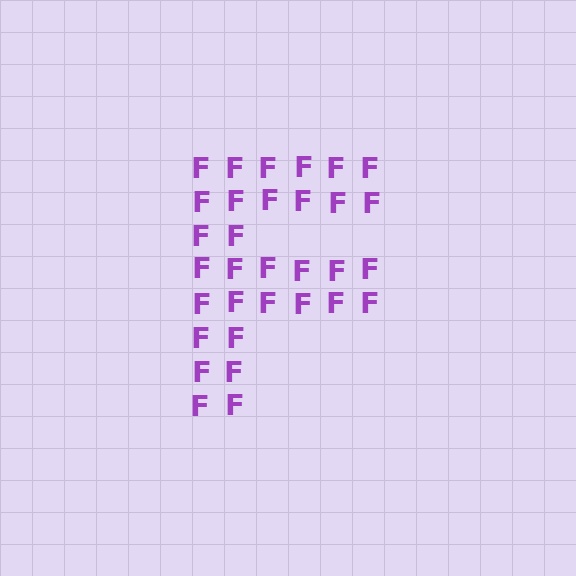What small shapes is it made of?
It is made of small letter F's.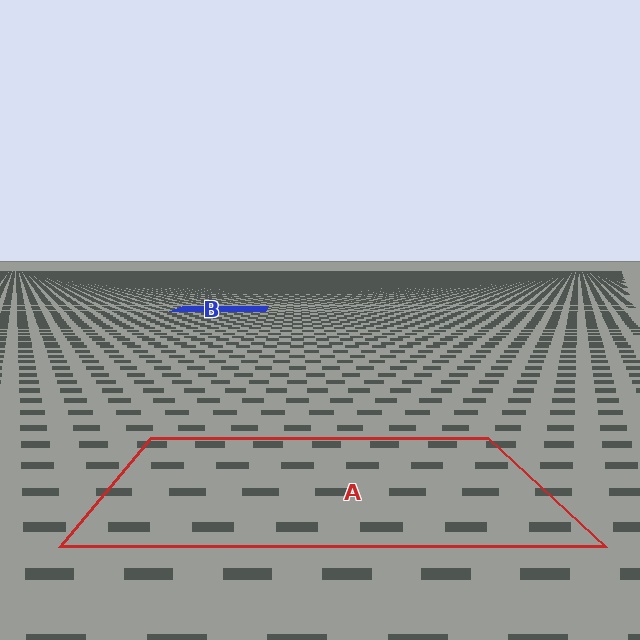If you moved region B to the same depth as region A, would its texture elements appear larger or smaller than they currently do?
They would appear larger. At a closer depth, the same texture elements are projected at a bigger on-screen size.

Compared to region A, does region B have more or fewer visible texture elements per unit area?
Region B has more texture elements per unit area — they are packed more densely because it is farther away.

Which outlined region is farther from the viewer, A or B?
Region B is farther from the viewer — the texture elements inside it appear smaller and more densely packed.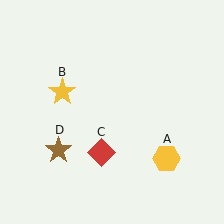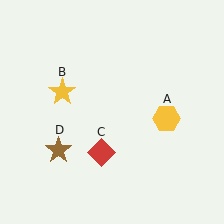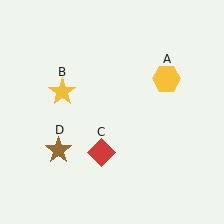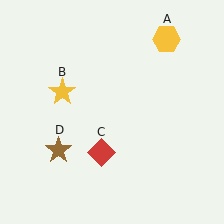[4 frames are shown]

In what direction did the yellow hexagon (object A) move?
The yellow hexagon (object A) moved up.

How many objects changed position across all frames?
1 object changed position: yellow hexagon (object A).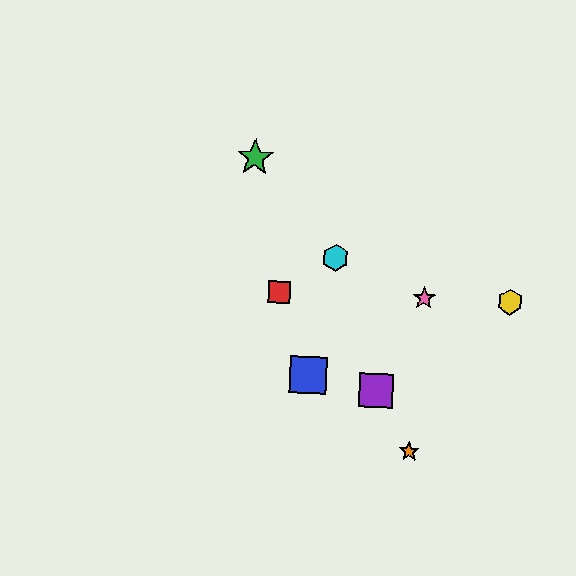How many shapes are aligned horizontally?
3 shapes (the red square, the yellow hexagon, the pink star) are aligned horizontally.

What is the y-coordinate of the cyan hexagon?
The cyan hexagon is at y≈258.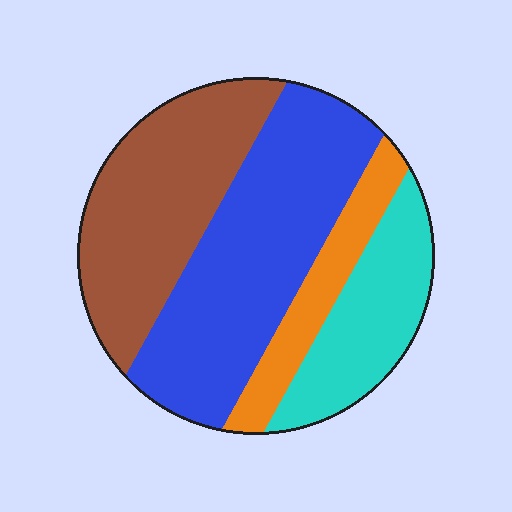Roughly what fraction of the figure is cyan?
Cyan covers around 20% of the figure.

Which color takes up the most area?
Blue, at roughly 40%.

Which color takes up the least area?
Orange, at roughly 10%.